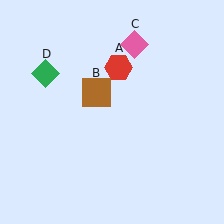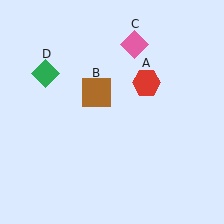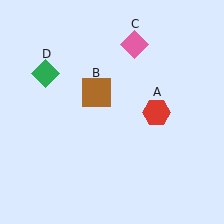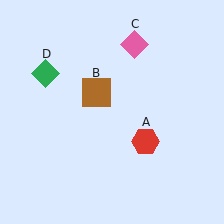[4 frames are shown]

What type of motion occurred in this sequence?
The red hexagon (object A) rotated clockwise around the center of the scene.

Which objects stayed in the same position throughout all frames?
Brown square (object B) and pink diamond (object C) and green diamond (object D) remained stationary.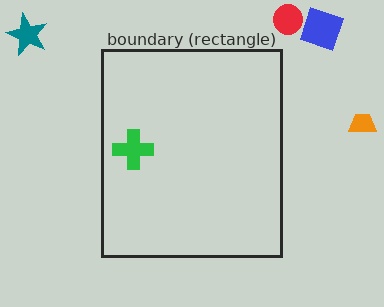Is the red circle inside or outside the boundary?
Outside.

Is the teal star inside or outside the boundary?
Outside.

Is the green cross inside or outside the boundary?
Inside.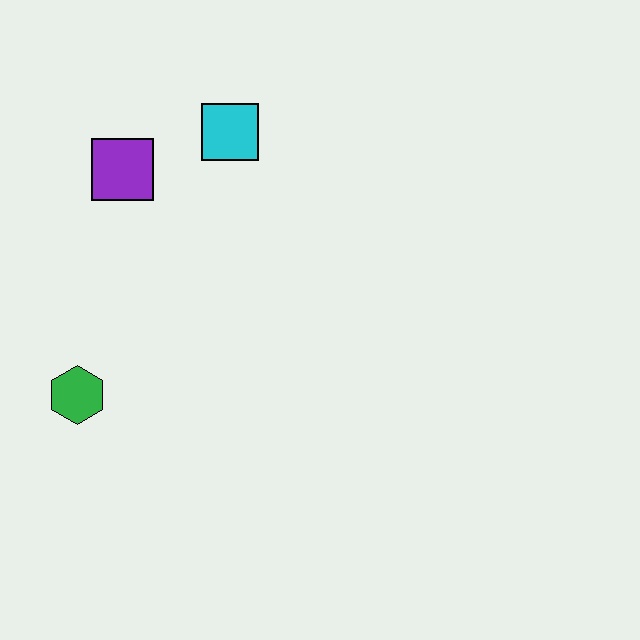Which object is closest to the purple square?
The cyan square is closest to the purple square.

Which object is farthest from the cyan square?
The green hexagon is farthest from the cyan square.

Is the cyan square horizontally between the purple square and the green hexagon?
No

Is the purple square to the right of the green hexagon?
Yes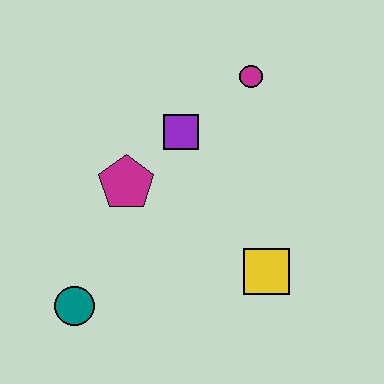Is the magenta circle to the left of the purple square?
No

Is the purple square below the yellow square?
No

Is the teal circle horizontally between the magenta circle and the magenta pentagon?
No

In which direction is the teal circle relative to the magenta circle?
The teal circle is below the magenta circle.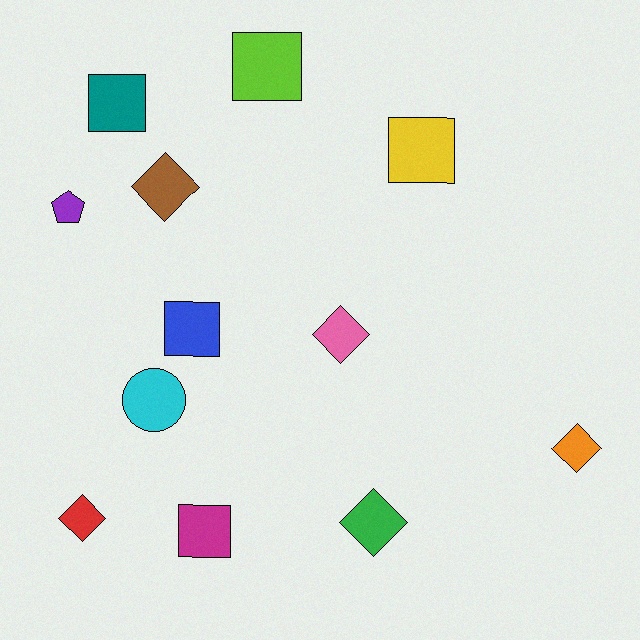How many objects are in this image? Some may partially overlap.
There are 12 objects.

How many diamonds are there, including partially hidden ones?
There are 5 diamonds.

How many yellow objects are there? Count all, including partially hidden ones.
There is 1 yellow object.